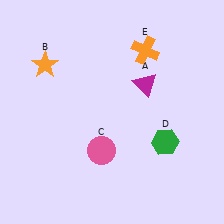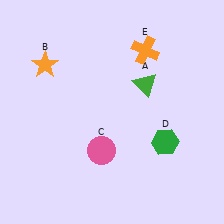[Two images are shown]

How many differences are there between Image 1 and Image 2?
There is 1 difference between the two images.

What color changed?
The triangle (A) changed from magenta in Image 1 to green in Image 2.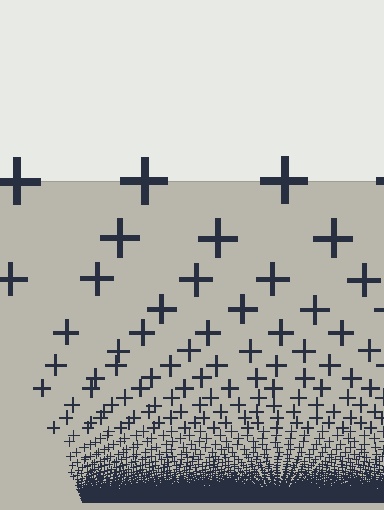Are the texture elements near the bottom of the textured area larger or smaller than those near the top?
Smaller. The gradient is inverted — elements near the bottom are smaller and denser.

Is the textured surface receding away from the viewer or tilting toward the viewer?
The surface appears to tilt toward the viewer. Texture elements get larger and sparser toward the top.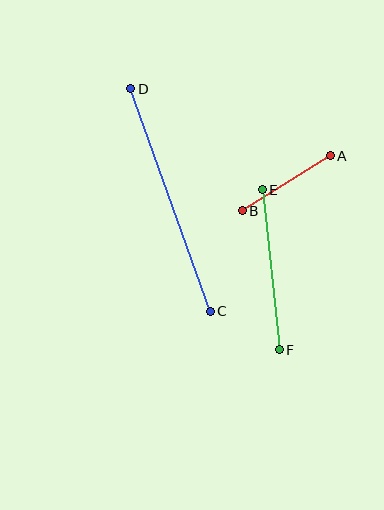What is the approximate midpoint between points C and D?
The midpoint is at approximately (171, 200) pixels.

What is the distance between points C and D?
The distance is approximately 236 pixels.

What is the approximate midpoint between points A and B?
The midpoint is at approximately (286, 183) pixels.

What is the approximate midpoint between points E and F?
The midpoint is at approximately (271, 270) pixels.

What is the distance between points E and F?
The distance is approximately 161 pixels.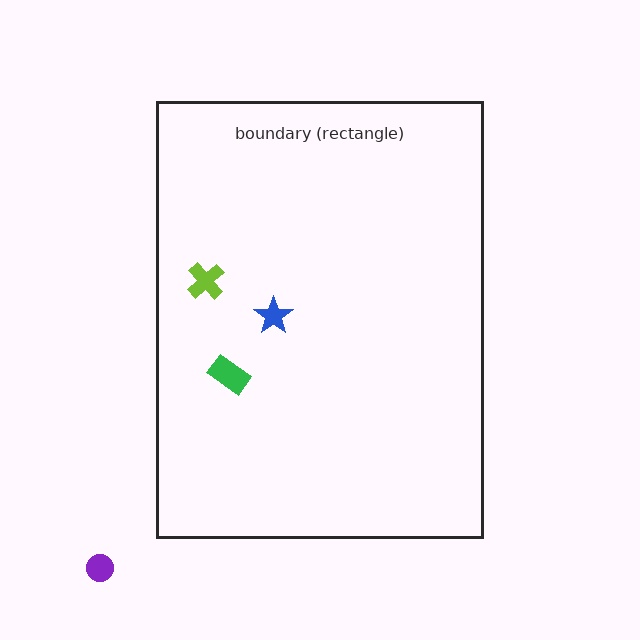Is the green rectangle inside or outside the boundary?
Inside.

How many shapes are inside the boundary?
3 inside, 1 outside.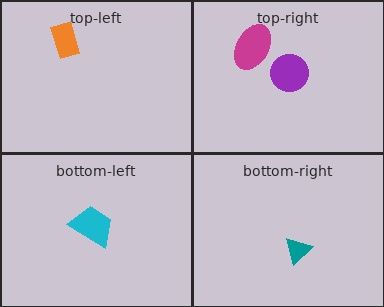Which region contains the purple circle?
The top-right region.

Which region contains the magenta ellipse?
The top-right region.